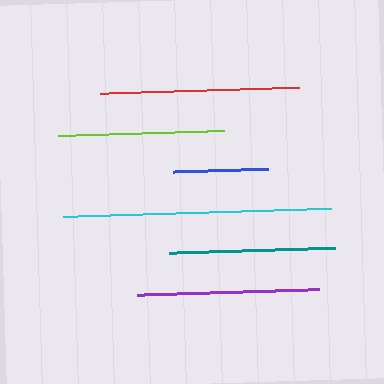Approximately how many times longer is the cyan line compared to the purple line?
The cyan line is approximately 1.5 times the length of the purple line.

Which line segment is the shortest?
The blue line is the shortest at approximately 96 pixels.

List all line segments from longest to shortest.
From longest to shortest: cyan, red, purple, lime, teal, blue.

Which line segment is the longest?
The cyan line is the longest at approximately 268 pixels.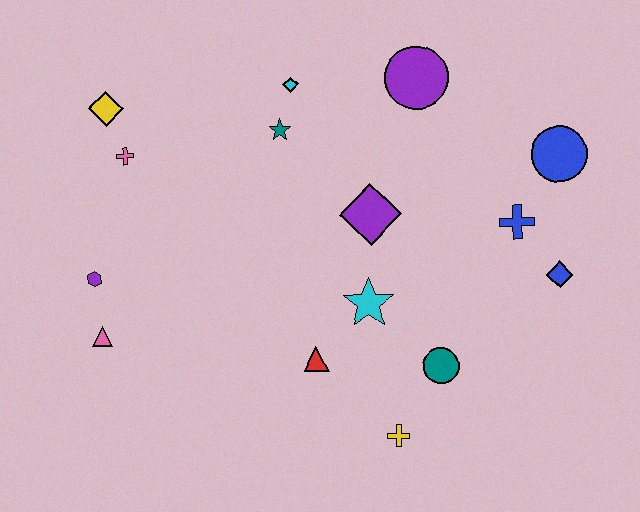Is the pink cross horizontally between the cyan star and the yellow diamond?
Yes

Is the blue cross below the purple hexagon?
No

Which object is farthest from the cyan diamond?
The yellow cross is farthest from the cyan diamond.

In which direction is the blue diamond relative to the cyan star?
The blue diamond is to the right of the cyan star.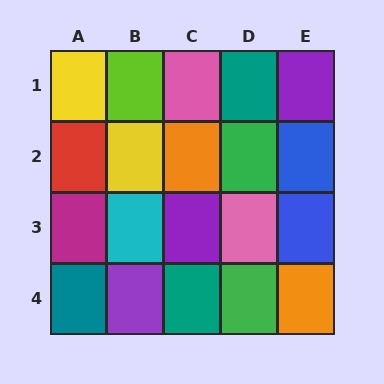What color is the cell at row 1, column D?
Teal.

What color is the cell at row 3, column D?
Pink.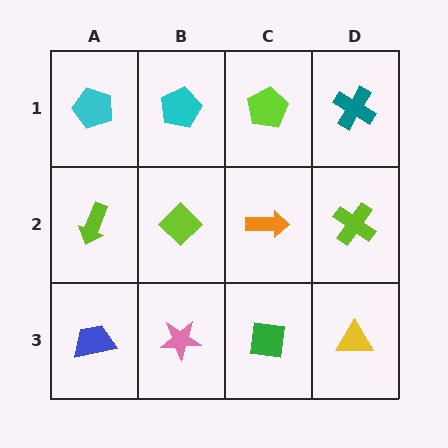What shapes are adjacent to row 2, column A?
A cyan pentagon (row 1, column A), a blue trapezoid (row 3, column A), a lime diamond (row 2, column B).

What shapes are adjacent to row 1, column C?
An orange arrow (row 2, column C), a cyan pentagon (row 1, column B), a teal cross (row 1, column D).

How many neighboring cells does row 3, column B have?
3.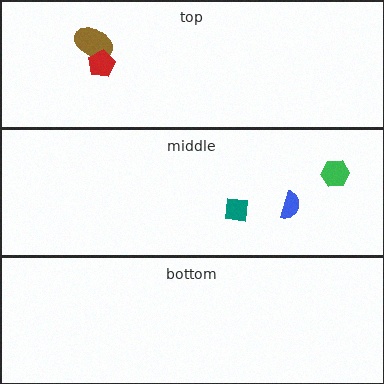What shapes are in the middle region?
The blue semicircle, the teal square, the green hexagon.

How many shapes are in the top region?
2.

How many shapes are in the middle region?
3.